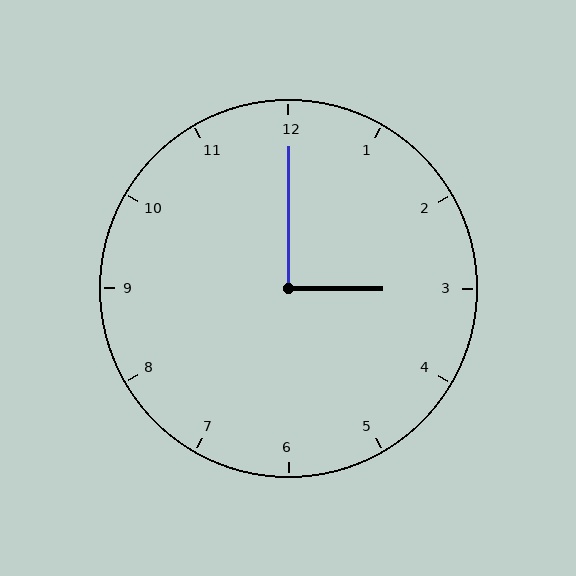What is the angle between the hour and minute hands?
Approximately 90 degrees.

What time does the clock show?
3:00.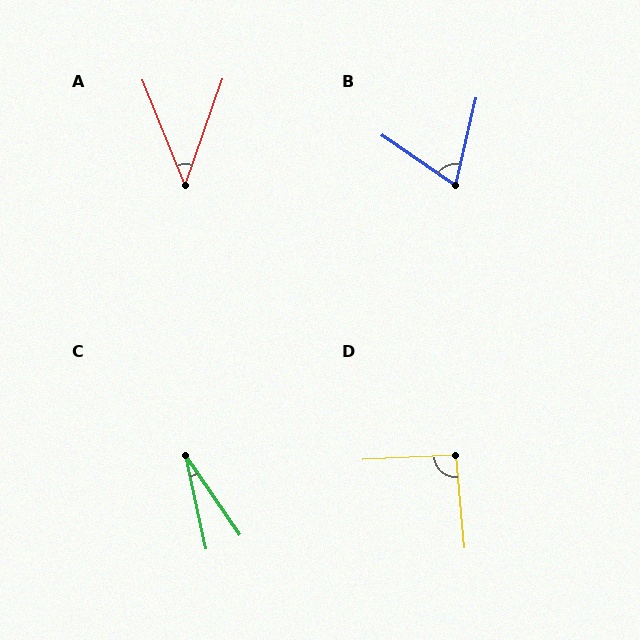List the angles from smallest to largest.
C (22°), A (41°), B (69°), D (93°).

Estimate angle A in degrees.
Approximately 41 degrees.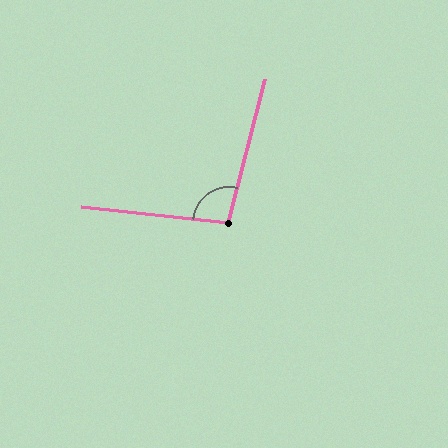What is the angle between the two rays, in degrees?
Approximately 98 degrees.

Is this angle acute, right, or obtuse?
It is obtuse.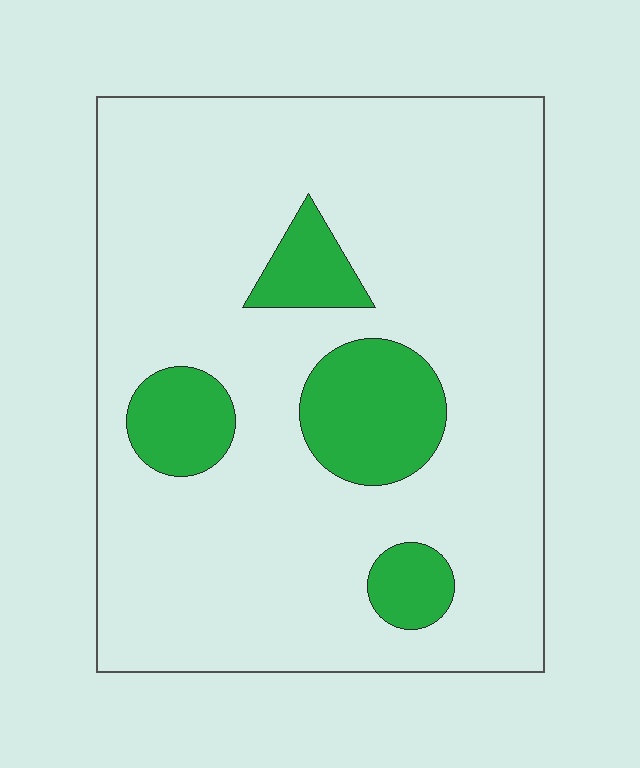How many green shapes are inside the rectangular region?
4.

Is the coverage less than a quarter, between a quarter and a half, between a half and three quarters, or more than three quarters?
Less than a quarter.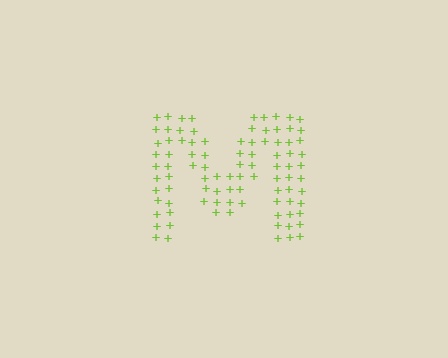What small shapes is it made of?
It is made of small plus signs.